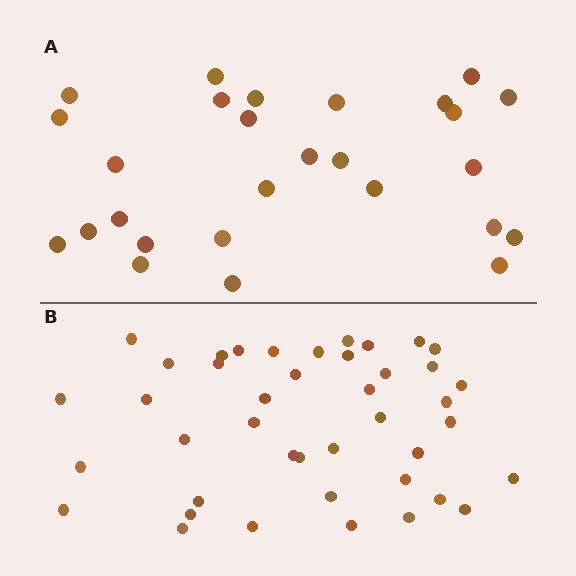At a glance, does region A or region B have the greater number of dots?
Region B (the bottom region) has more dots.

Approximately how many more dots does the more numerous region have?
Region B has approximately 15 more dots than region A.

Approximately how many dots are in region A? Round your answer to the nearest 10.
About 30 dots. (The exact count is 27, which rounds to 30.)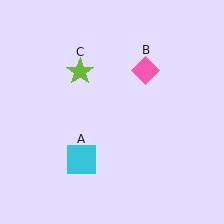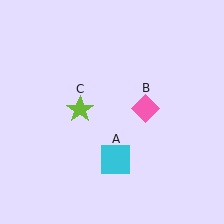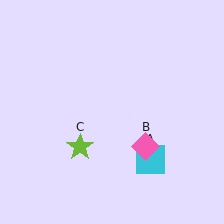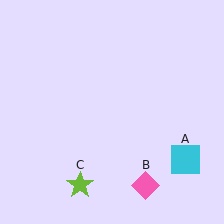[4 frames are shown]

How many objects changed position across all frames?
3 objects changed position: cyan square (object A), pink diamond (object B), lime star (object C).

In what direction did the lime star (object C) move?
The lime star (object C) moved down.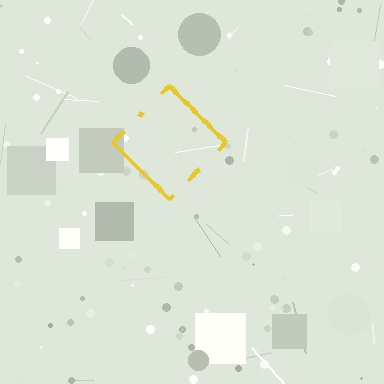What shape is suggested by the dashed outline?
The dashed outline suggests a diamond.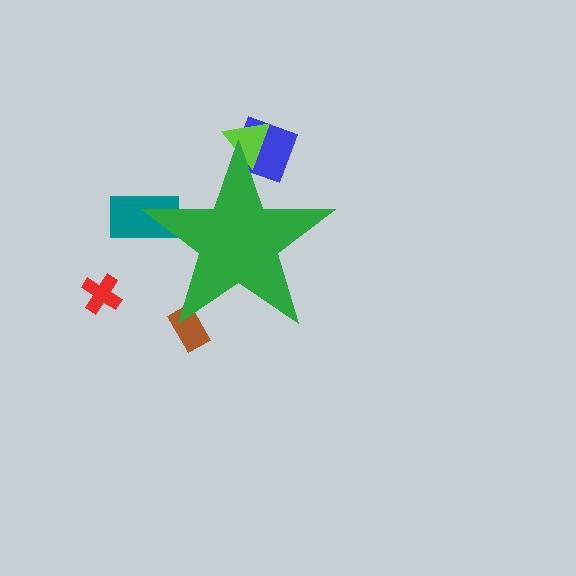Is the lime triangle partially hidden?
Yes, the lime triangle is partially hidden behind the green star.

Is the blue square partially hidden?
Yes, the blue square is partially hidden behind the green star.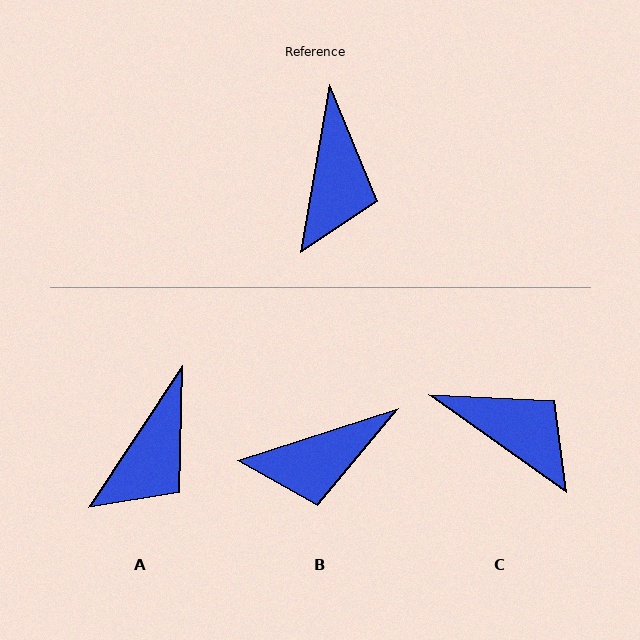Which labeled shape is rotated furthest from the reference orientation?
C, about 65 degrees away.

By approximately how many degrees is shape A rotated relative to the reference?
Approximately 24 degrees clockwise.